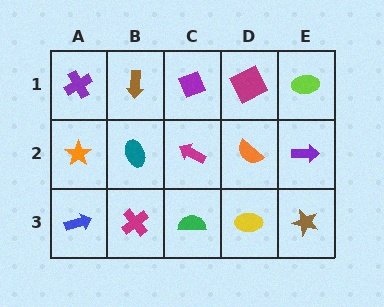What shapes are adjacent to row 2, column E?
A lime ellipse (row 1, column E), a brown star (row 3, column E), an orange semicircle (row 2, column D).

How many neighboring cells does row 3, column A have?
2.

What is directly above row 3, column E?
A purple arrow.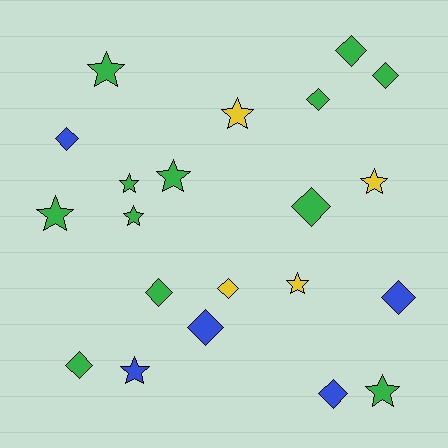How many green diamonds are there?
There are 6 green diamonds.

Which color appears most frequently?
Green, with 12 objects.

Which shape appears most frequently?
Diamond, with 11 objects.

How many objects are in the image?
There are 21 objects.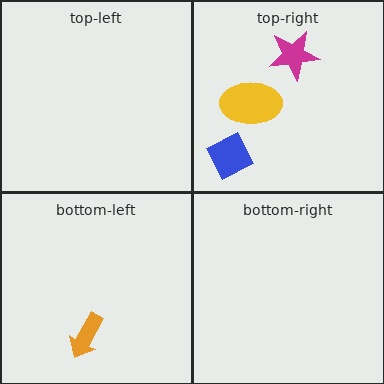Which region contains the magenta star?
The top-right region.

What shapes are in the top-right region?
The magenta star, the blue diamond, the yellow ellipse.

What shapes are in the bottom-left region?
The orange arrow.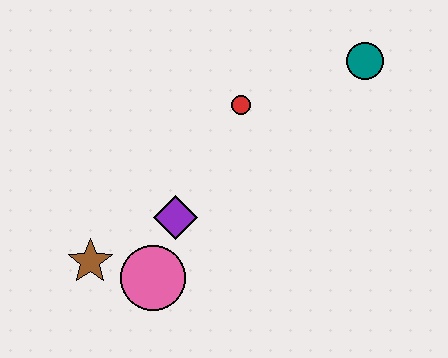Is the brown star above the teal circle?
No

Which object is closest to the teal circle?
The red circle is closest to the teal circle.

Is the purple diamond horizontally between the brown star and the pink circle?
No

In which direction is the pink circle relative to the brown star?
The pink circle is to the right of the brown star.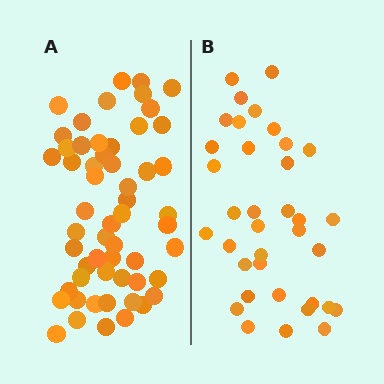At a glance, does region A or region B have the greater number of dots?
Region A (the left region) has more dots.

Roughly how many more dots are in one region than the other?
Region A has approximately 20 more dots than region B.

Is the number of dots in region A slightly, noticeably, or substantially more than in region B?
Region A has substantially more. The ratio is roughly 1.6 to 1.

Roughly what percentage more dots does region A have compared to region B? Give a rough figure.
About 55% more.